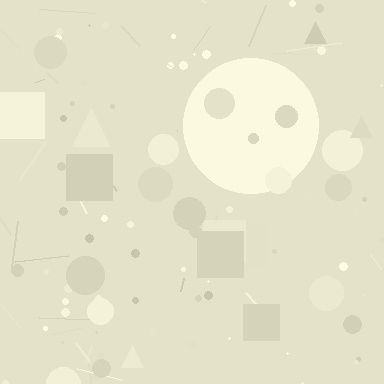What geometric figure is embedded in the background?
A circle is embedded in the background.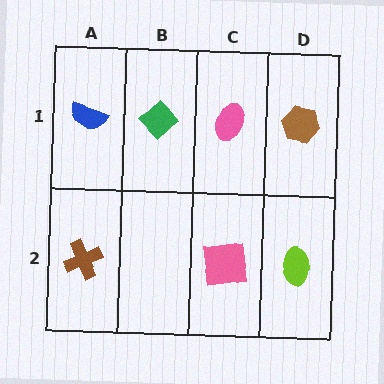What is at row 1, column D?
A brown hexagon.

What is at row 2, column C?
A pink square.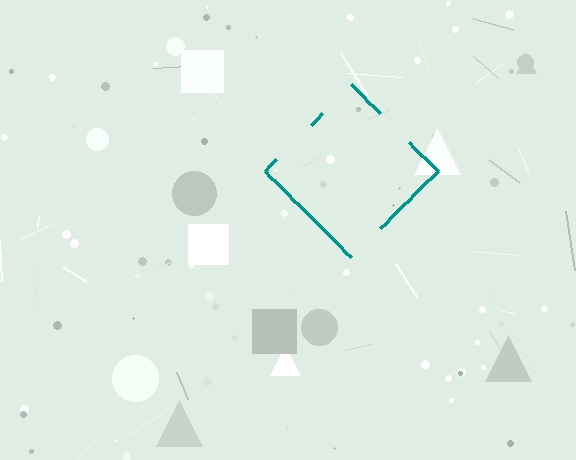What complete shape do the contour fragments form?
The contour fragments form a diamond.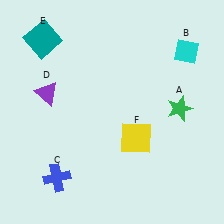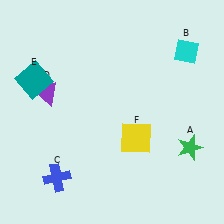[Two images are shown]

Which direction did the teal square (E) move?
The teal square (E) moved down.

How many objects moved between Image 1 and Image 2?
2 objects moved between the two images.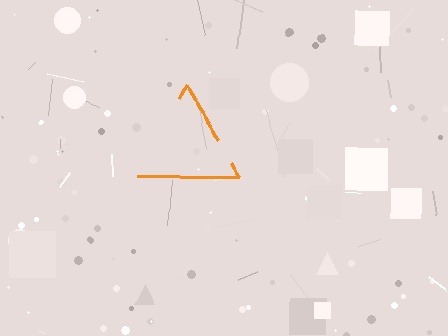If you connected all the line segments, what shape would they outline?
They would outline a triangle.